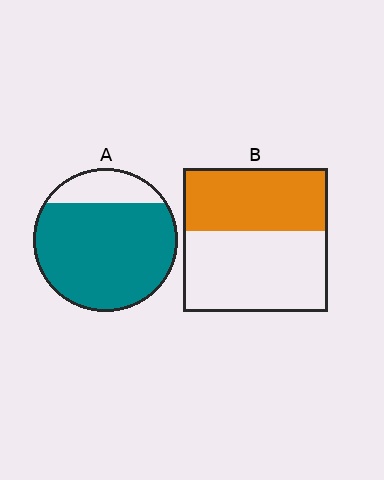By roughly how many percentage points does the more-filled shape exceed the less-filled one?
By roughly 35 percentage points (A over B).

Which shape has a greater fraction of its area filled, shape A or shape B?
Shape A.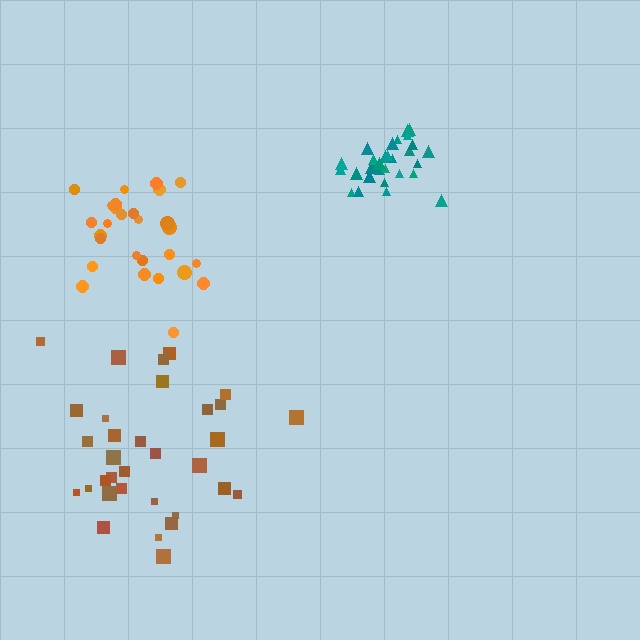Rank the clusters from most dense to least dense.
teal, orange, brown.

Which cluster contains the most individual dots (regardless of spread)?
Brown (33).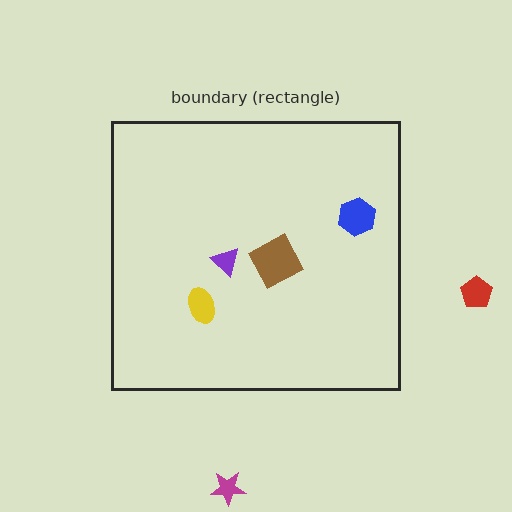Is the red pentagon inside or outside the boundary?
Outside.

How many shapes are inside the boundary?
4 inside, 2 outside.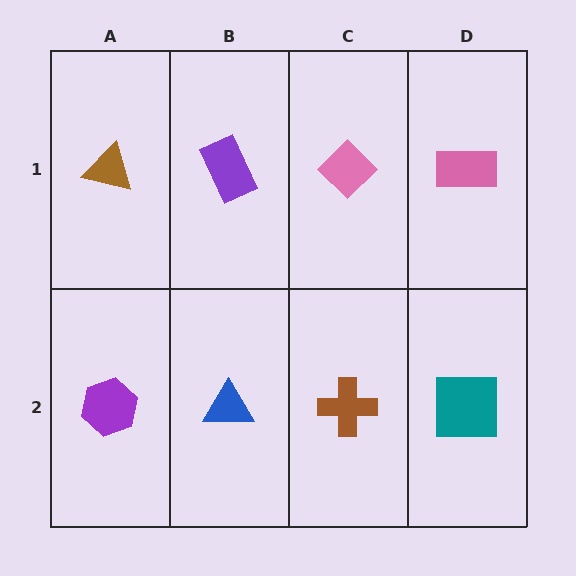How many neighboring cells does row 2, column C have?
3.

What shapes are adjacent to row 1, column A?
A purple hexagon (row 2, column A), a purple rectangle (row 1, column B).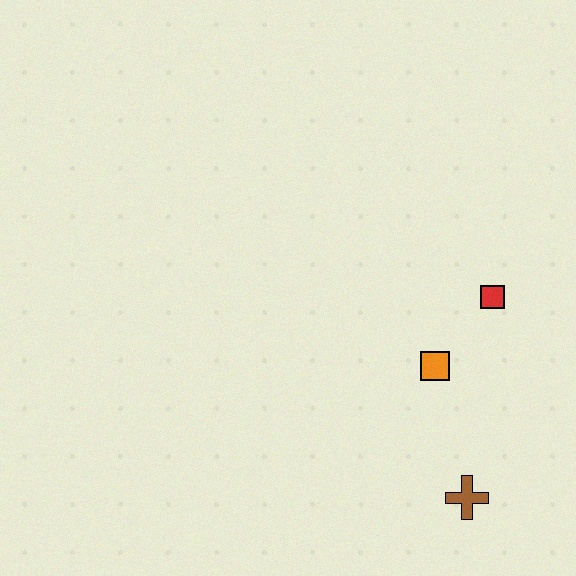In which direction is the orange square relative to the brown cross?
The orange square is above the brown cross.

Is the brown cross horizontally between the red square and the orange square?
Yes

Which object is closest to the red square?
The orange square is closest to the red square.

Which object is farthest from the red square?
The brown cross is farthest from the red square.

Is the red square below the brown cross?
No